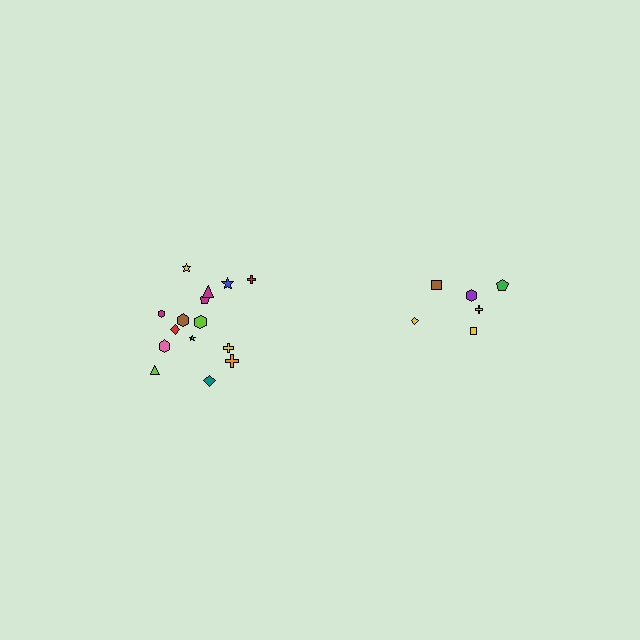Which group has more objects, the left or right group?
The left group.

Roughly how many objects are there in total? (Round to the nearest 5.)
Roughly 20 objects in total.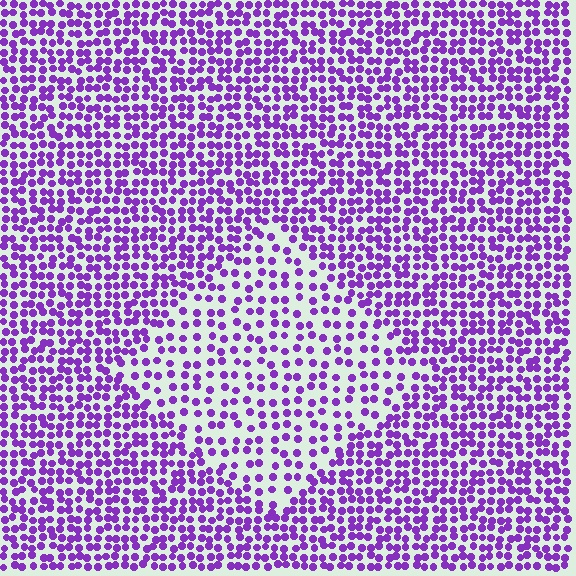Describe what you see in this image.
The image contains small purple elements arranged at two different densities. A diamond-shaped region is visible where the elements are less densely packed than the surrounding area.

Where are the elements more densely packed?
The elements are more densely packed outside the diamond boundary.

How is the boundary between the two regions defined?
The boundary is defined by a change in element density (approximately 1.9x ratio). All elements are the same color, size, and shape.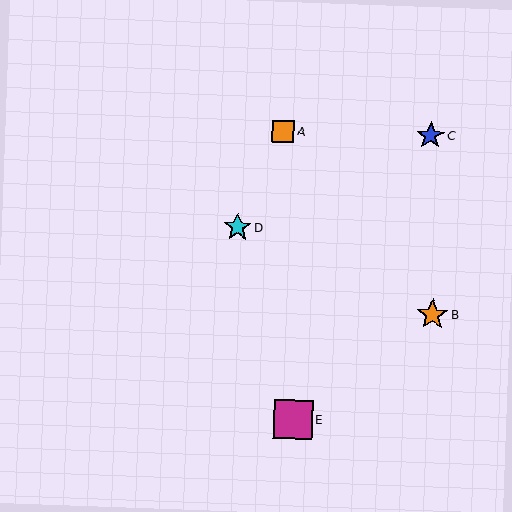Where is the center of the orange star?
The center of the orange star is at (432, 314).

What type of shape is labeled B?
Shape B is an orange star.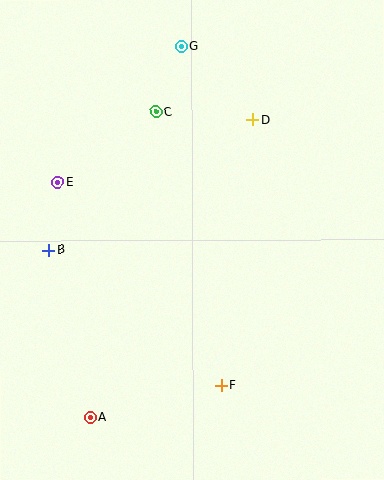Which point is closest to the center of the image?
Point C at (156, 112) is closest to the center.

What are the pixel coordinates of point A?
Point A is at (90, 418).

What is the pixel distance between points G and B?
The distance between G and B is 243 pixels.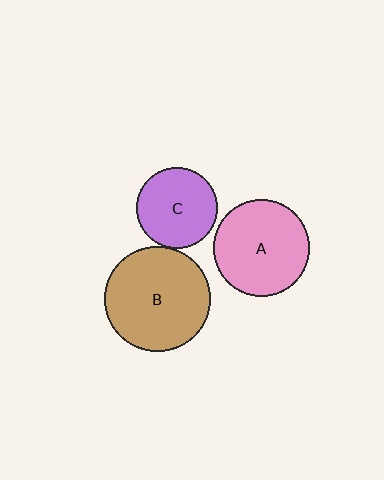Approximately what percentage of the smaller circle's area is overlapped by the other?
Approximately 5%.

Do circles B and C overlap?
Yes.